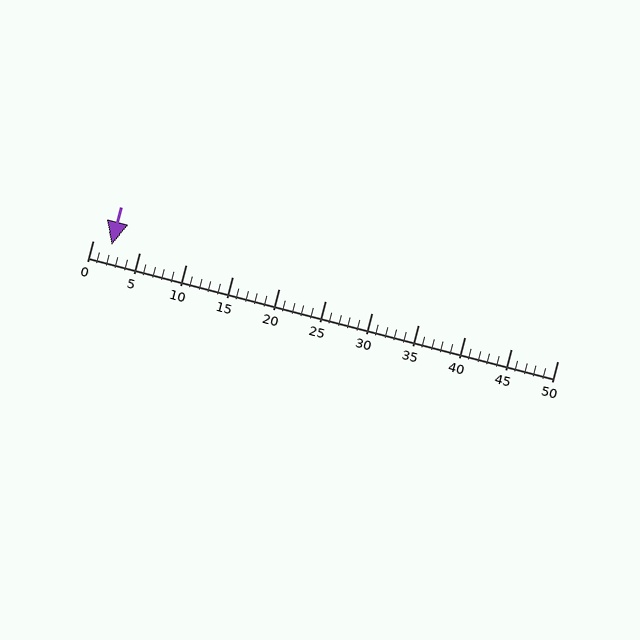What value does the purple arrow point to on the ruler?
The purple arrow points to approximately 2.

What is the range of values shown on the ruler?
The ruler shows values from 0 to 50.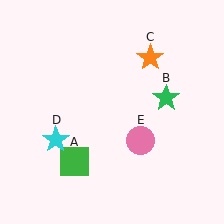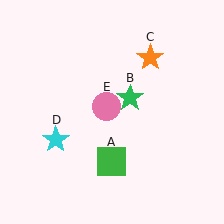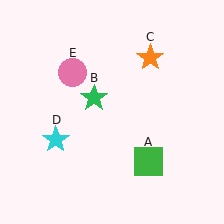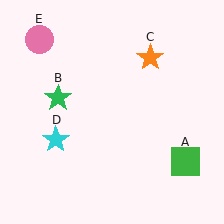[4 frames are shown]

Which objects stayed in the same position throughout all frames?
Orange star (object C) and cyan star (object D) remained stationary.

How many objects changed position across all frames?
3 objects changed position: green square (object A), green star (object B), pink circle (object E).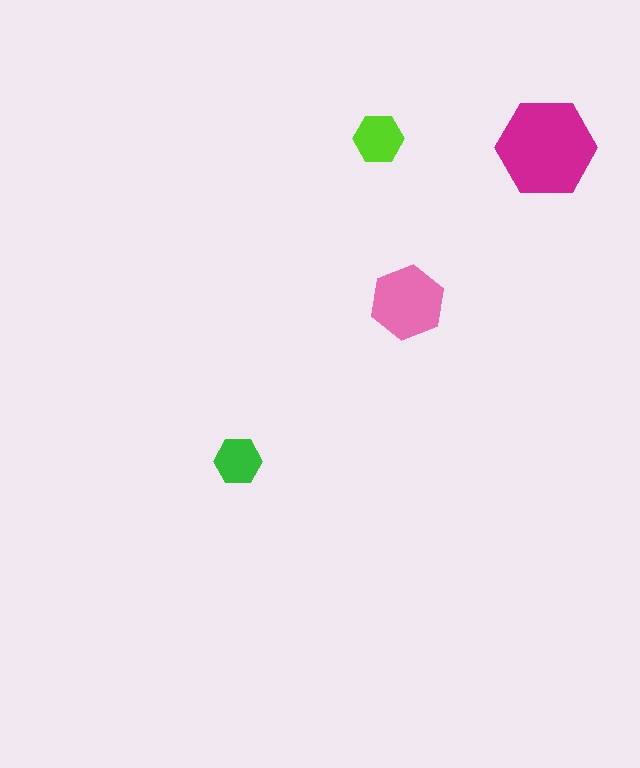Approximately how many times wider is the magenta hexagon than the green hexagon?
About 2 times wider.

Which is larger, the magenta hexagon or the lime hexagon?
The magenta one.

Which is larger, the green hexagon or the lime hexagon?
The lime one.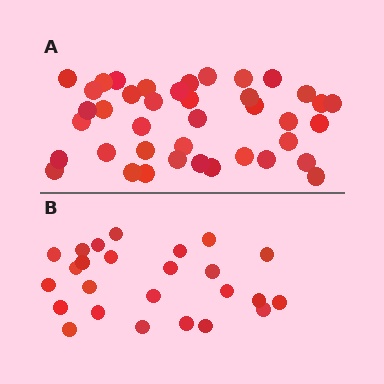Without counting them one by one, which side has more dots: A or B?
Region A (the top region) has more dots.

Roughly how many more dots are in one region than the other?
Region A has approximately 15 more dots than region B.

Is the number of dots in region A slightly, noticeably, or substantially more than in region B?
Region A has substantially more. The ratio is roughly 1.6 to 1.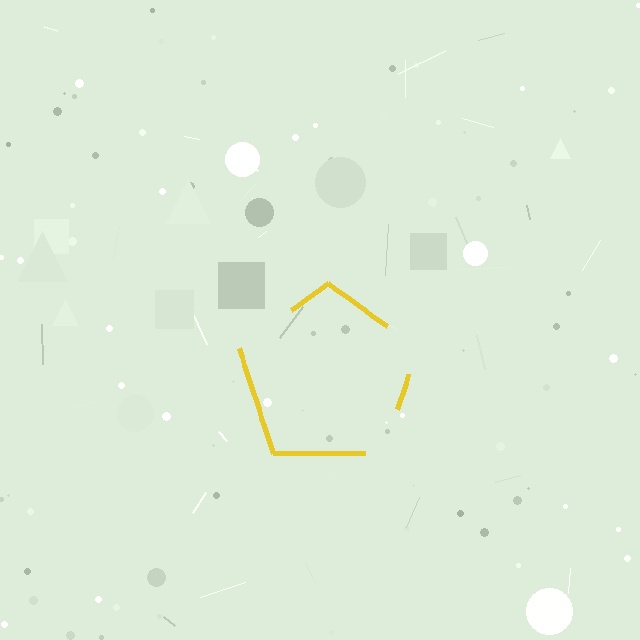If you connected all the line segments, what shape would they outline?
They would outline a pentagon.